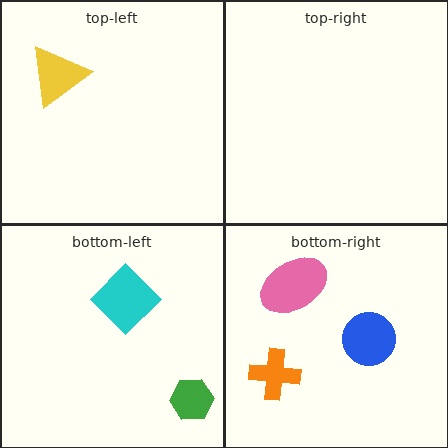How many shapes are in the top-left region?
1.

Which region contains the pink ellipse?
The bottom-right region.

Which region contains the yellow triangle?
The top-left region.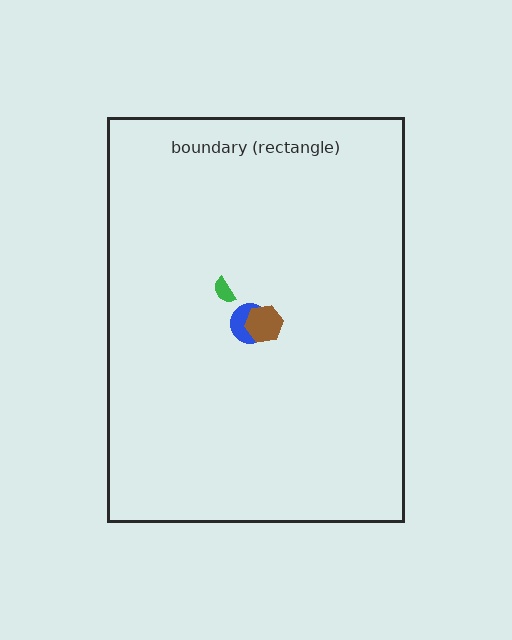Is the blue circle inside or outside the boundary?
Inside.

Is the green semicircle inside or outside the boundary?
Inside.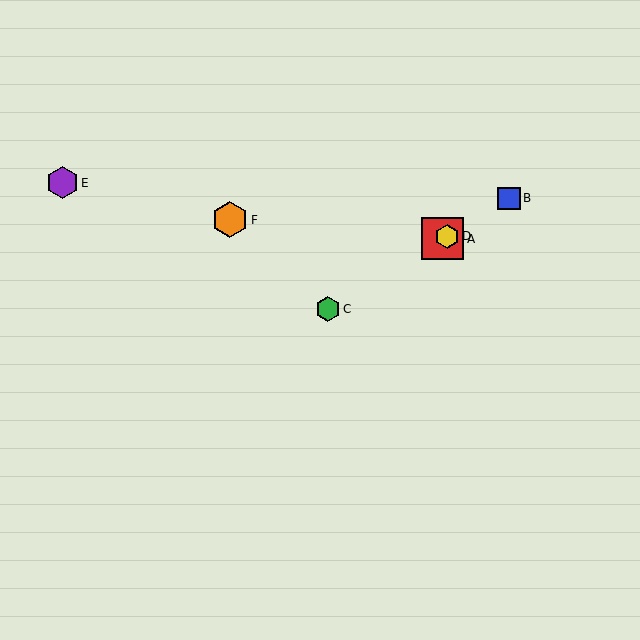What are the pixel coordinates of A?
Object A is at (443, 239).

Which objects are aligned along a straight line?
Objects A, B, C, D are aligned along a straight line.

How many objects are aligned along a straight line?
4 objects (A, B, C, D) are aligned along a straight line.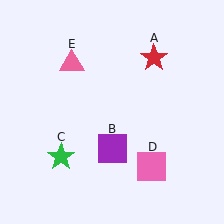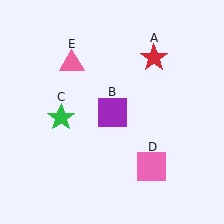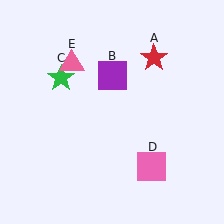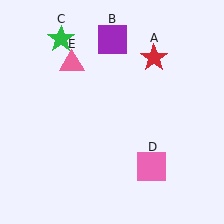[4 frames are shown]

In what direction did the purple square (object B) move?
The purple square (object B) moved up.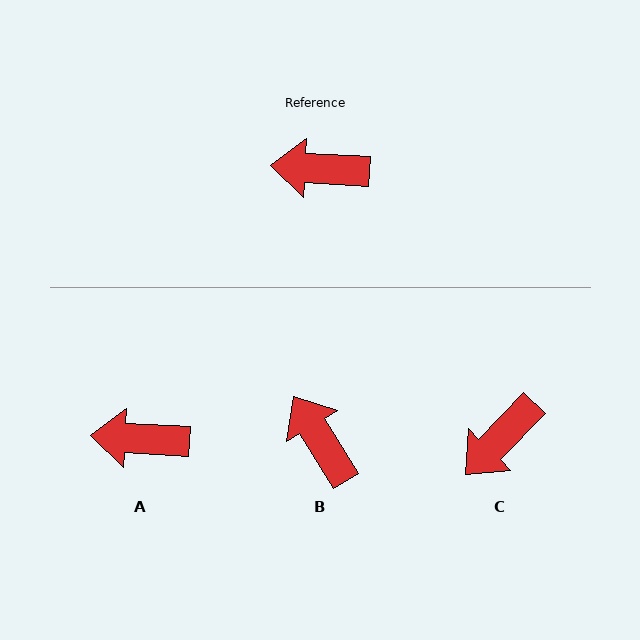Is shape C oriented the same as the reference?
No, it is off by about 49 degrees.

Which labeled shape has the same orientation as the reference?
A.